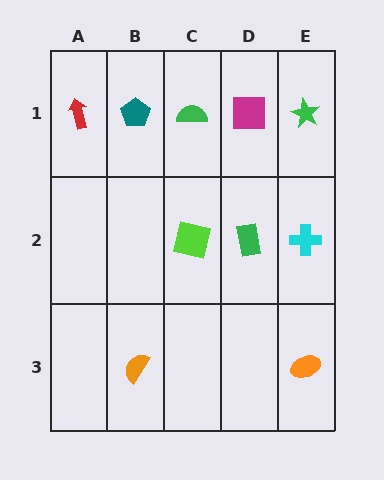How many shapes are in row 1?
5 shapes.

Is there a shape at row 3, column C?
No, that cell is empty.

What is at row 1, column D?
A magenta square.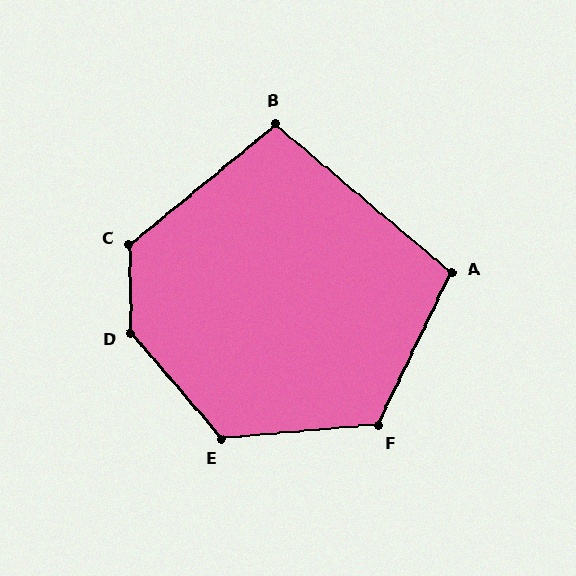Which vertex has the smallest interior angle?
B, at approximately 100 degrees.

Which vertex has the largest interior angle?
D, at approximately 139 degrees.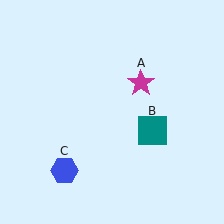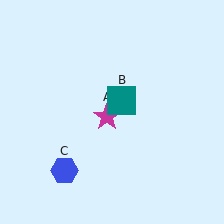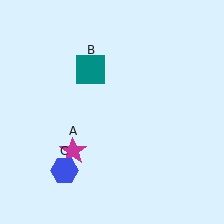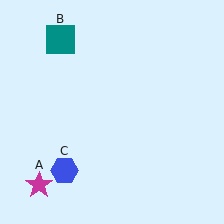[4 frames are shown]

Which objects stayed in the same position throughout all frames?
Blue hexagon (object C) remained stationary.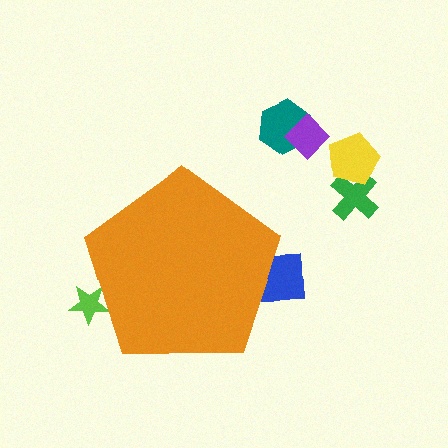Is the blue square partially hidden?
Yes, the blue square is partially hidden behind the orange pentagon.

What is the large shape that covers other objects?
An orange pentagon.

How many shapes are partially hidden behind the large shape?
2 shapes are partially hidden.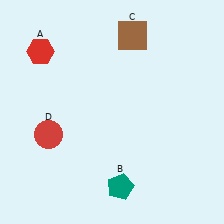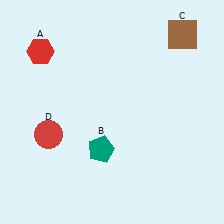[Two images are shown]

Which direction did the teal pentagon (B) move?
The teal pentagon (B) moved up.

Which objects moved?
The objects that moved are: the teal pentagon (B), the brown square (C).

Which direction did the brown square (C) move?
The brown square (C) moved right.